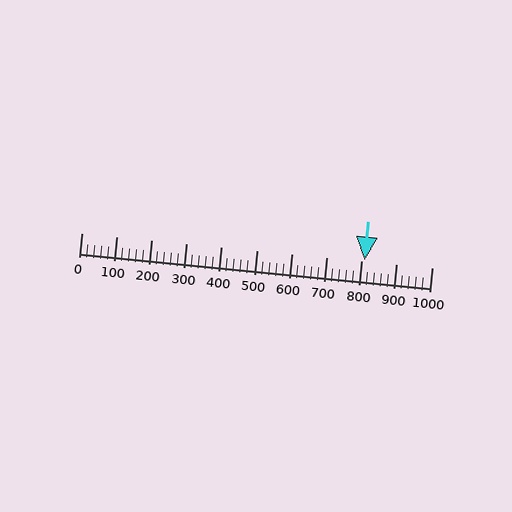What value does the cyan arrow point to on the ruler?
The cyan arrow points to approximately 808.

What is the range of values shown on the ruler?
The ruler shows values from 0 to 1000.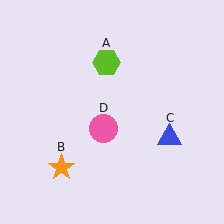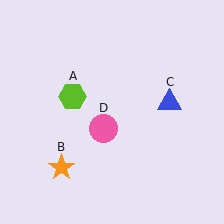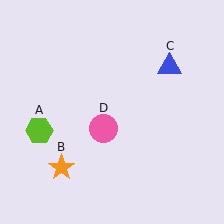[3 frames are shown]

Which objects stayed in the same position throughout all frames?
Orange star (object B) and pink circle (object D) remained stationary.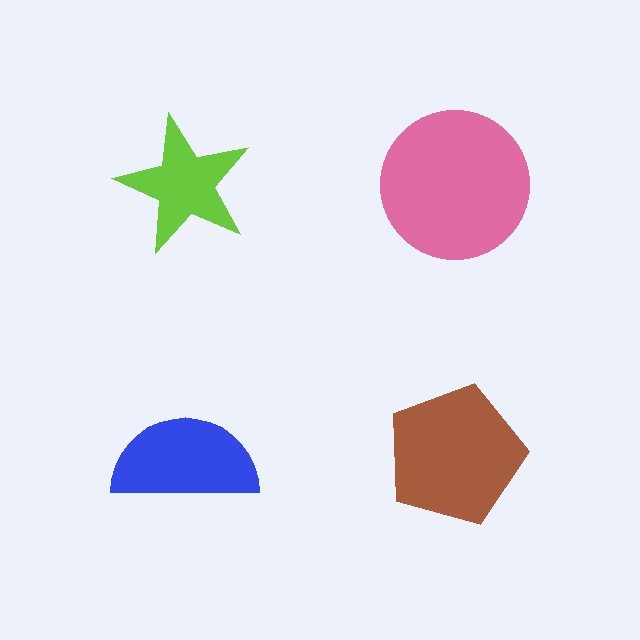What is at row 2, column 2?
A brown pentagon.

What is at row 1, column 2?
A pink circle.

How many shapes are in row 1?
2 shapes.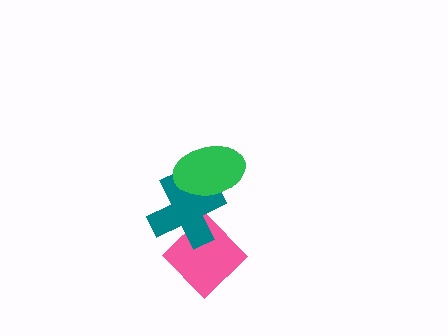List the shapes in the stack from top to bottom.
From top to bottom: the green ellipse, the teal cross, the pink diamond.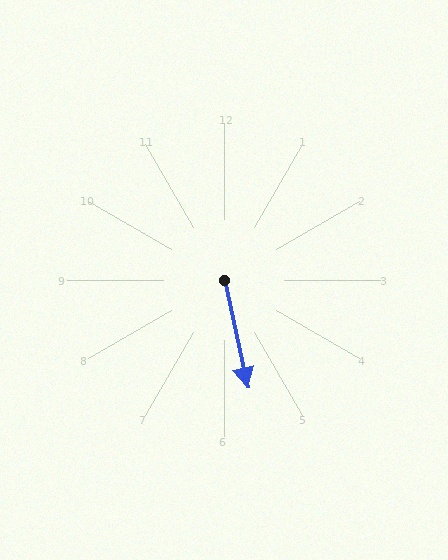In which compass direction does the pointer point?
South.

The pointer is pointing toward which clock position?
Roughly 6 o'clock.